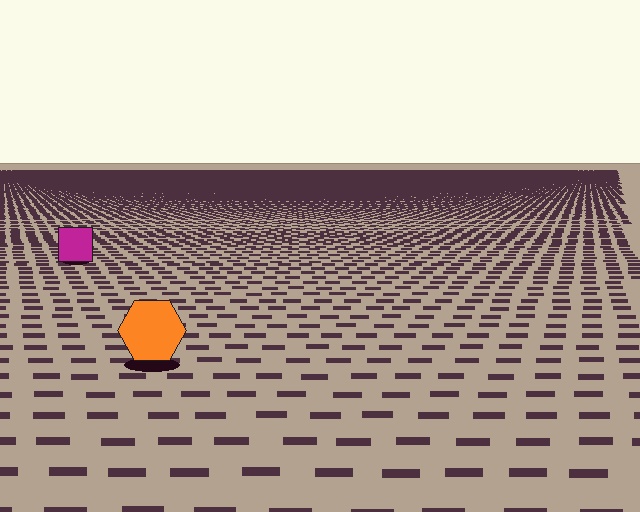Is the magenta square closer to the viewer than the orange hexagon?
No. The orange hexagon is closer — you can tell from the texture gradient: the ground texture is coarser near it.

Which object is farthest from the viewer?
The magenta square is farthest from the viewer. It appears smaller and the ground texture around it is denser.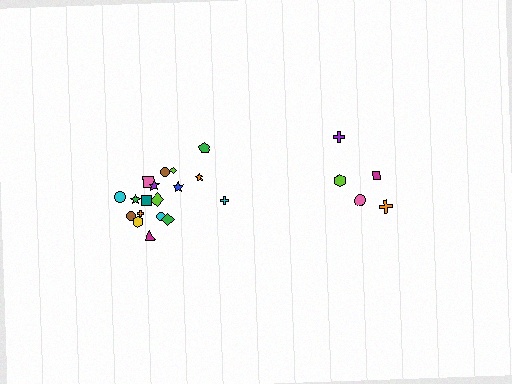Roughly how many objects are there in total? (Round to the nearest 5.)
Roughly 25 objects in total.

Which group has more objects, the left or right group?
The left group.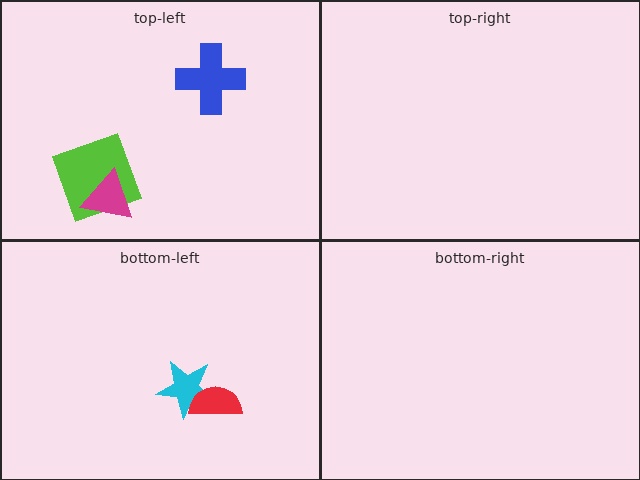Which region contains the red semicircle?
The bottom-left region.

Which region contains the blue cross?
The top-left region.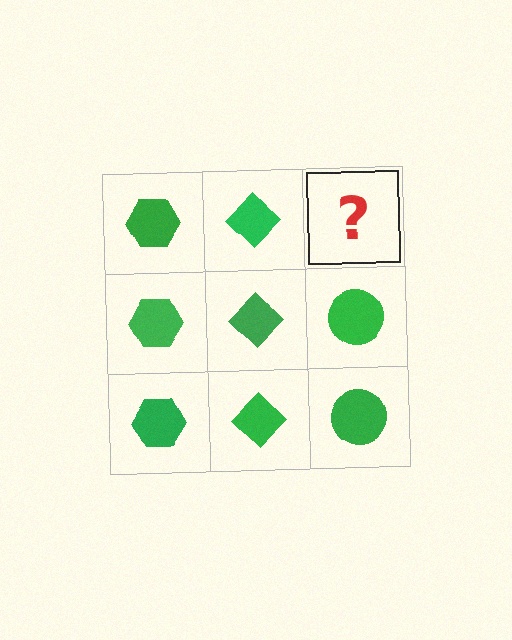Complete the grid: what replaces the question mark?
The question mark should be replaced with a green circle.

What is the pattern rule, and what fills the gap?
The rule is that each column has a consistent shape. The gap should be filled with a green circle.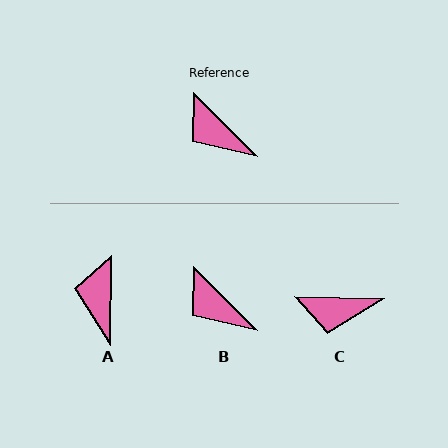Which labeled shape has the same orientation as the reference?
B.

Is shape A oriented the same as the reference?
No, it is off by about 46 degrees.